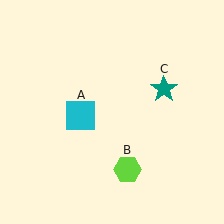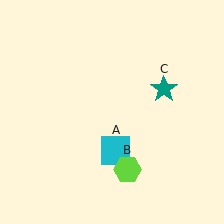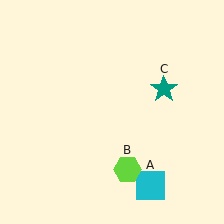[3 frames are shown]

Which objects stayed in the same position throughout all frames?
Lime hexagon (object B) and teal star (object C) remained stationary.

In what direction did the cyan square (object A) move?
The cyan square (object A) moved down and to the right.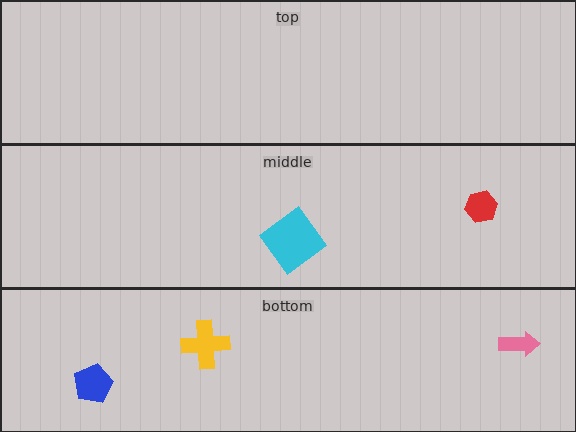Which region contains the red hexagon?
The middle region.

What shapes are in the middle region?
The red hexagon, the cyan diamond.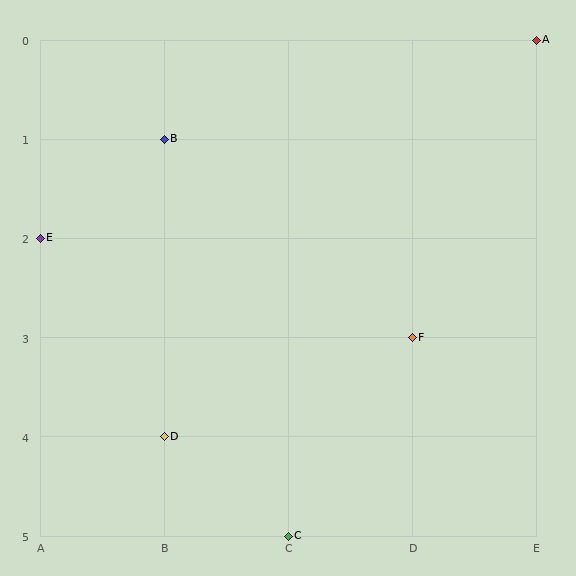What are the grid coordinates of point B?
Point B is at grid coordinates (B, 1).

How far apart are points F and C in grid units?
Points F and C are 1 column and 2 rows apart (about 2.2 grid units diagonally).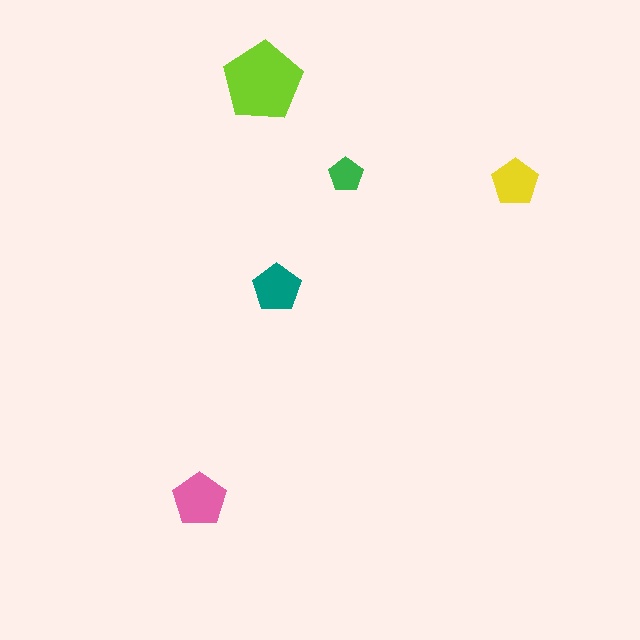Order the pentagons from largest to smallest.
the lime one, the pink one, the teal one, the yellow one, the green one.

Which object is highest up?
The lime pentagon is topmost.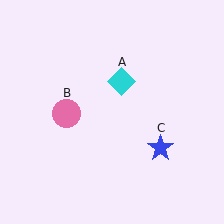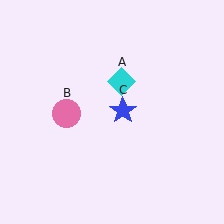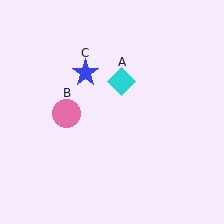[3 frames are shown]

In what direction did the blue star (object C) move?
The blue star (object C) moved up and to the left.